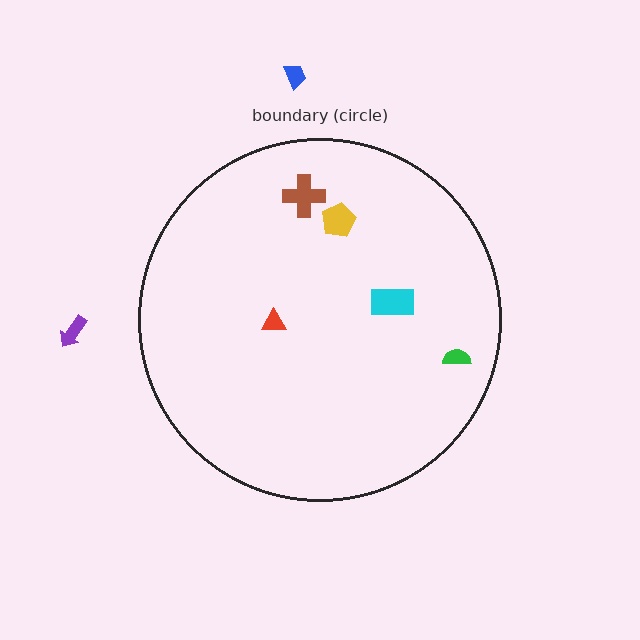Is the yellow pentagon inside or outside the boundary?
Inside.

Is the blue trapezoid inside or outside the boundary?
Outside.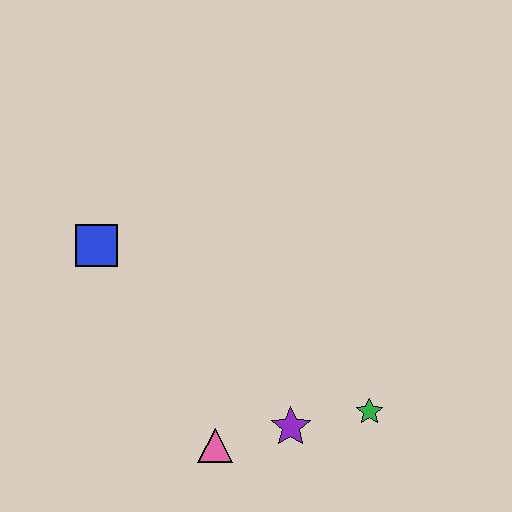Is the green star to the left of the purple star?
No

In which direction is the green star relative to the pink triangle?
The green star is to the right of the pink triangle.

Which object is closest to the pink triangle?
The purple star is closest to the pink triangle.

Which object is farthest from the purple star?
The blue square is farthest from the purple star.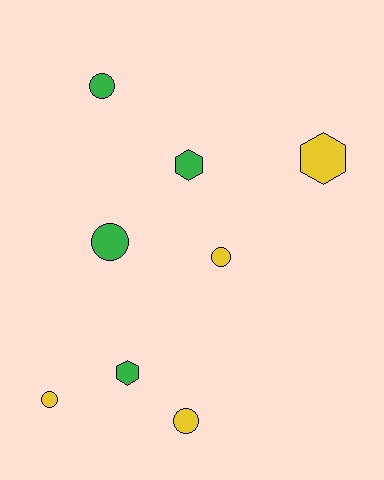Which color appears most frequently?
Yellow, with 4 objects.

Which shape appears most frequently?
Circle, with 5 objects.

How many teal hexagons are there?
There are no teal hexagons.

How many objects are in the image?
There are 8 objects.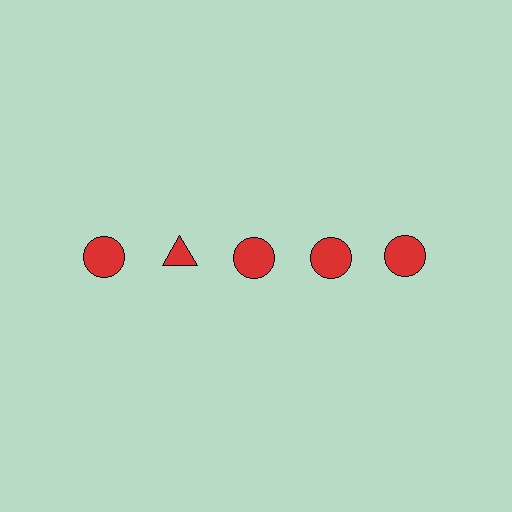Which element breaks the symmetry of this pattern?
The red triangle in the top row, second from left column breaks the symmetry. All other shapes are red circles.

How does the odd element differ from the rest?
It has a different shape: triangle instead of circle.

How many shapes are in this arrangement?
There are 5 shapes arranged in a grid pattern.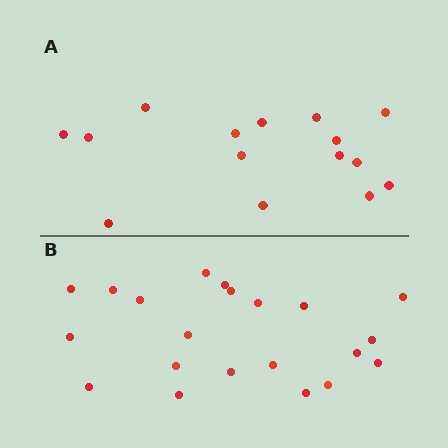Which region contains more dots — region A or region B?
Region B (the bottom region) has more dots.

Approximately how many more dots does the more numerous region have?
Region B has about 6 more dots than region A.